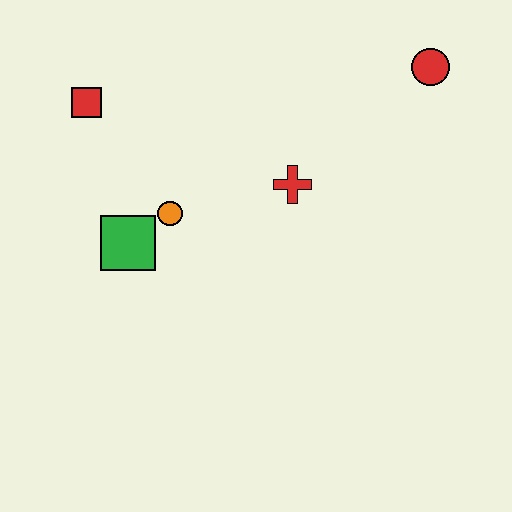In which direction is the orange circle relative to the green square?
The orange circle is to the right of the green square.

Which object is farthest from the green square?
The red circle is farthest from the green square.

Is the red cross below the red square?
Yes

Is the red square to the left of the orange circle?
Yes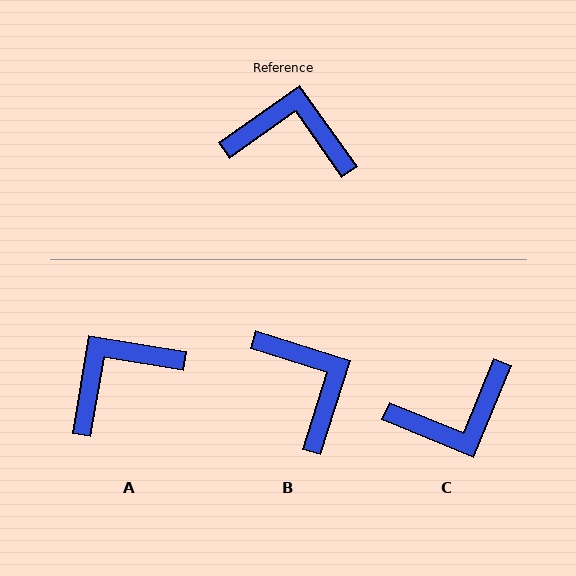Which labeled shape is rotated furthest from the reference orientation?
C, about 148 degrees away.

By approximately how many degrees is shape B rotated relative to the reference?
Approximately 53 degrees clockwise.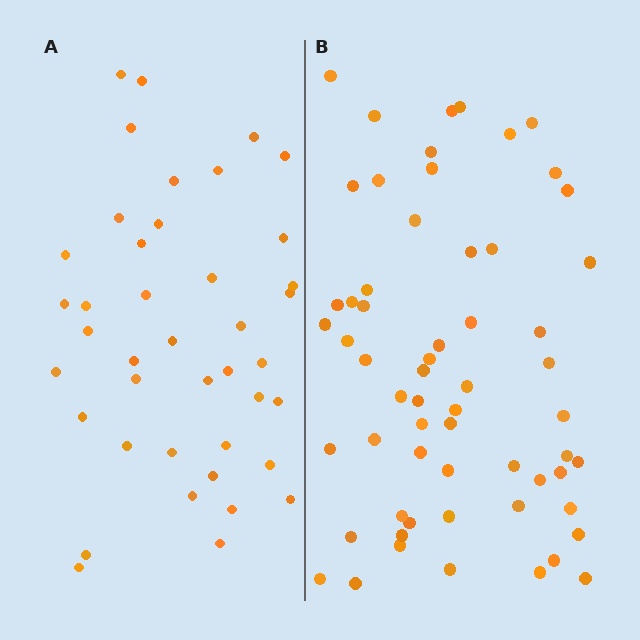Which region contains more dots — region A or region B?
Region B (the right region) has more dots.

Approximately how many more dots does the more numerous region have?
Region B has approximately 20 more dots than region A.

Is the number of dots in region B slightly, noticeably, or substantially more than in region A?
Region B has substantially more. The ratio is roughly 1.5 to 1.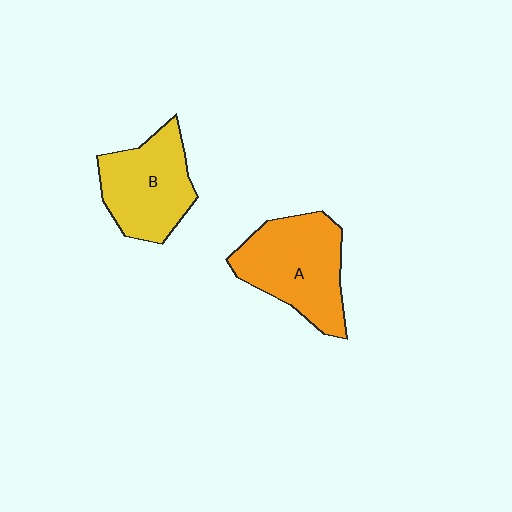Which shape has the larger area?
Shape A (orange).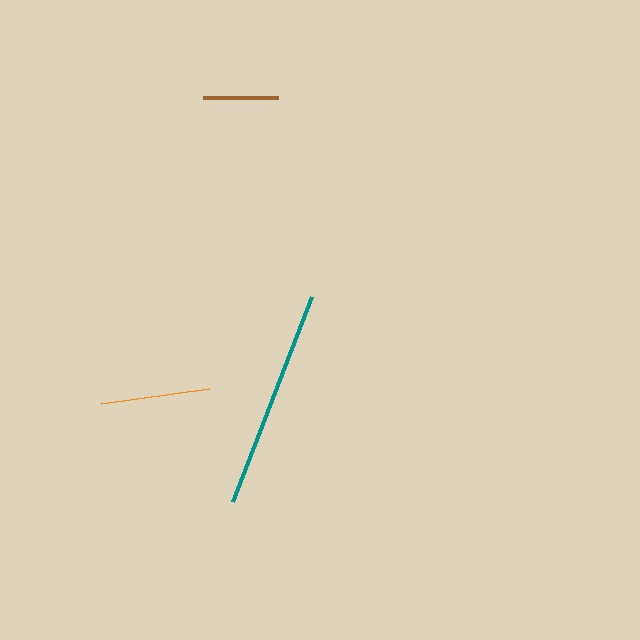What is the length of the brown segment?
The brown segment is approximately 75 pixels long.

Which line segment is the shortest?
The brown line is the shortest at approximately 75 pixels.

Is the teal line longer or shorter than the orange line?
The teal line is longer than the orange line.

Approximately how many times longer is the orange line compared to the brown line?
The orange line is approximately 1.5 times the length of the brown line.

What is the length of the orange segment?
The orange segment is approximately 109 pixels long.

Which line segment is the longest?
The teal line is the longest at approximately 220 pixels.